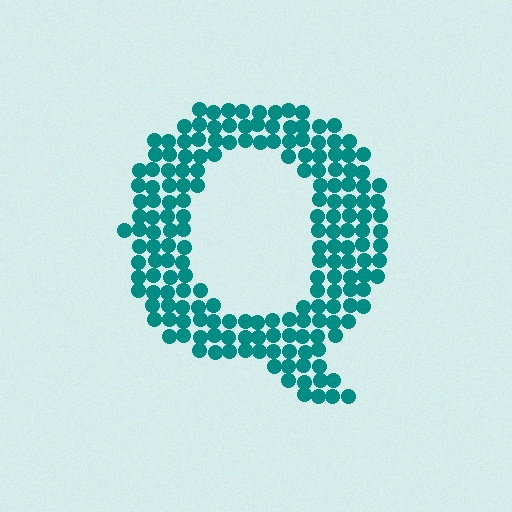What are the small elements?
The small elements are circles.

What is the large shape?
The large shape is the letter Q.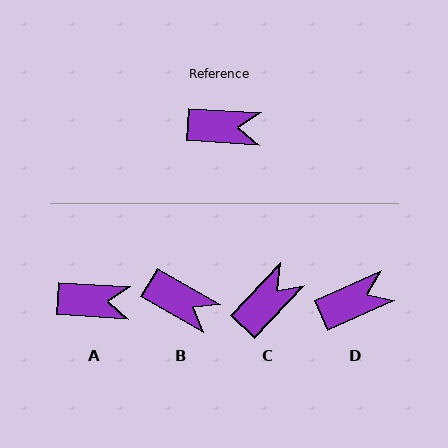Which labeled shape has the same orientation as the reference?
A.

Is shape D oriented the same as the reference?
No, it is off by about 27 degrees.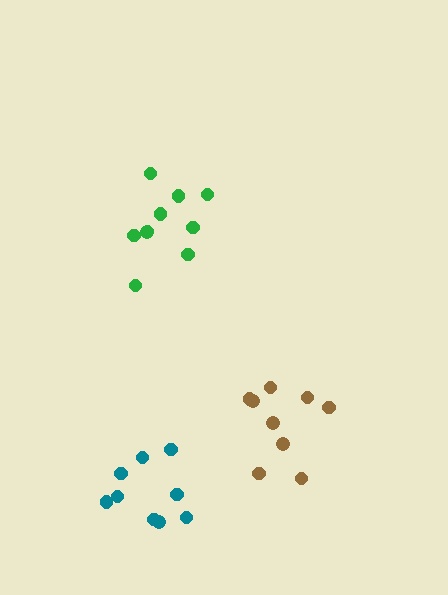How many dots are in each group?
Group 1: 9 dots, Group 2: 9 dots, Group 3: 10 dots (28 total).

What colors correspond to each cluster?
The clusters are colored: brown, teal, green.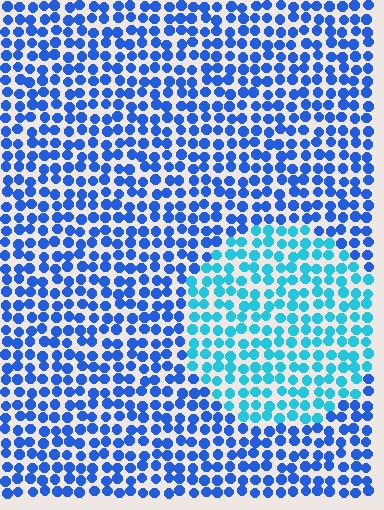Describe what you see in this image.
The image is filled with small blue elements in a uniform arrangement. A circle-shaped region is visible where the elements are tinted to a slightly different hue, forming a subtle color boundary.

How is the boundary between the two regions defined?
The boundary is defined purely by a slight shift in hue (about 34 degrees). Spacing, size, and orientation are identical on both sides.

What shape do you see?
I see a circle.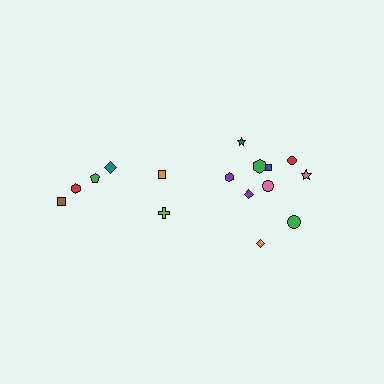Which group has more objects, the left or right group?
The right group.